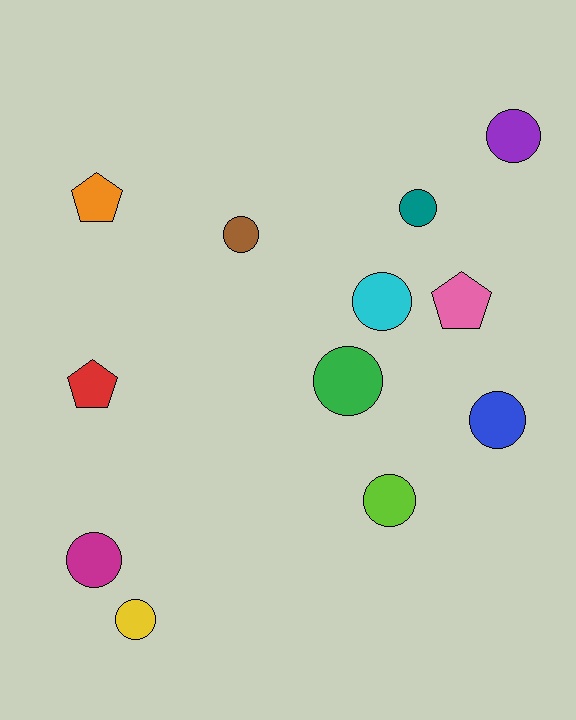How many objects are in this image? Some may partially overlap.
There are 12 objects.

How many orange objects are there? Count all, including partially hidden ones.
There is 1 orange object.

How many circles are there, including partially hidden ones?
There are 9 circles.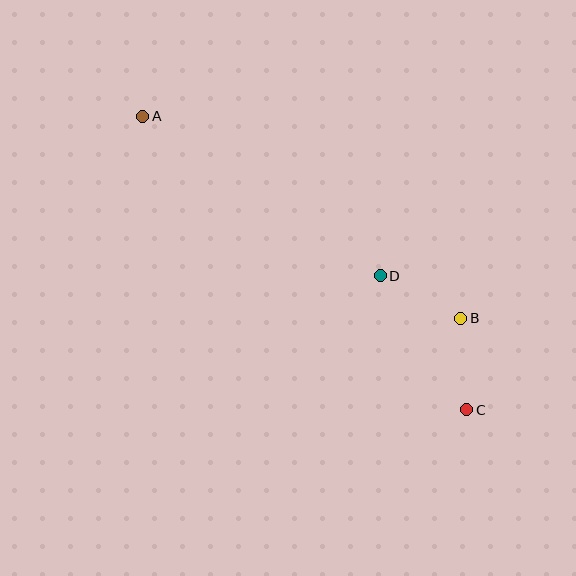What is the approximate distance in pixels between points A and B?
The distance between A and B is approximately 377 pixels.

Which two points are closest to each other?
Points B and D are closest to each other.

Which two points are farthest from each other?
Points A and C are farthest from each other.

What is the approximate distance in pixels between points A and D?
The distance between A and D is approximately 286 pixels.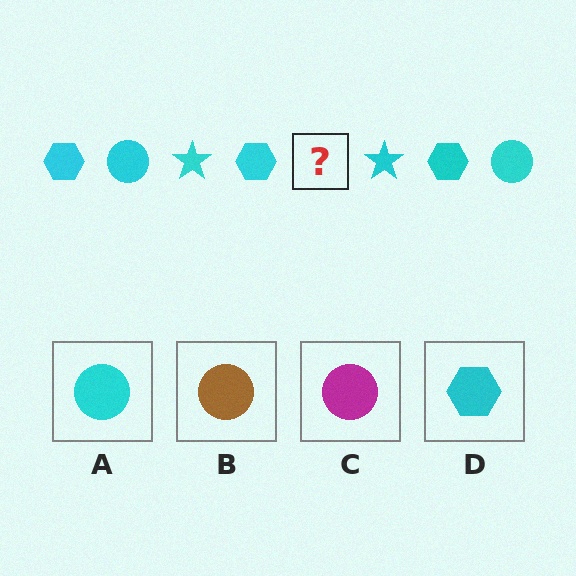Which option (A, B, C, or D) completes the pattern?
A.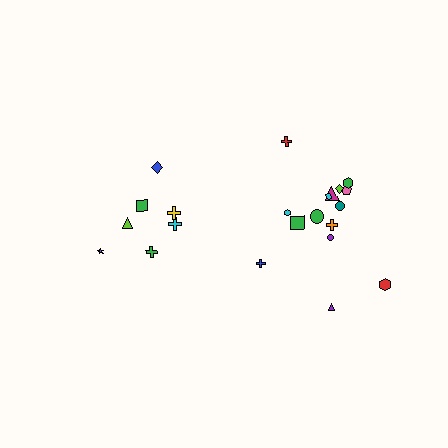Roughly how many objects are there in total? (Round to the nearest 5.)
Roughly 20 objects in total.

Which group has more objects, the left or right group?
The right group.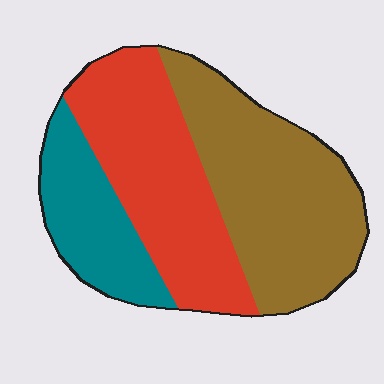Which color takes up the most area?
Brown, at roughly 40%.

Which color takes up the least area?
Teal, at roughly 20%.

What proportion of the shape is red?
Red takes up about three eighths (3/8) of the shape.